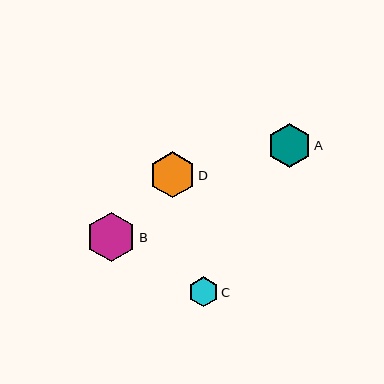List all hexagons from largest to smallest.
From largest to smallest: B, D, A, C.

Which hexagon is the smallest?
Hexagon C is the smallest with a size of approximately 30 pixels.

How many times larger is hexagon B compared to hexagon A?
Hexagon B is approximately 1.1 times the size of hexagon A.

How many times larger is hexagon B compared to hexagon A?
Hexagon B is approximately 1.1 times the size of hexagon A.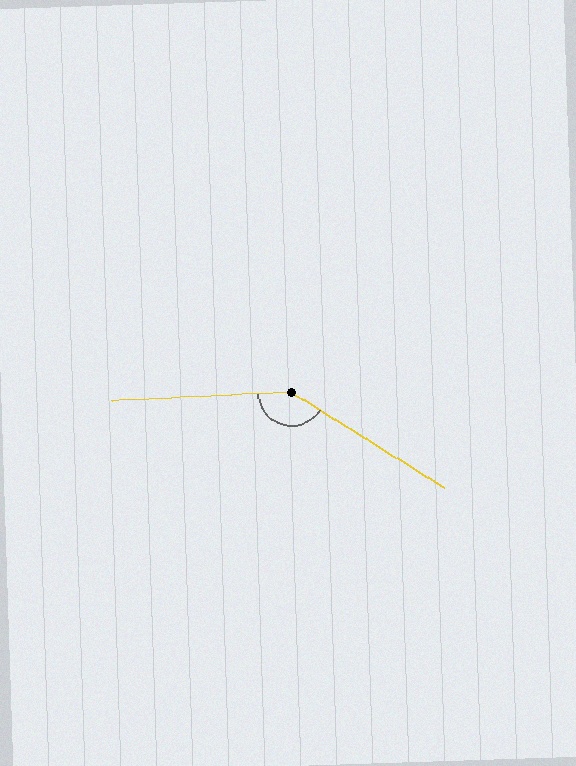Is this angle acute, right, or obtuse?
It is obtuse.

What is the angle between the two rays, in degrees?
Approximately 145 degrees.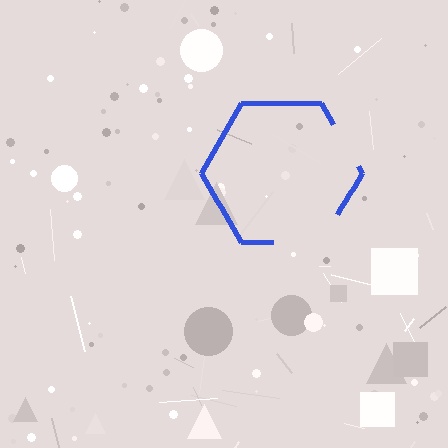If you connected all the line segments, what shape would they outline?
They would outline a hexagon.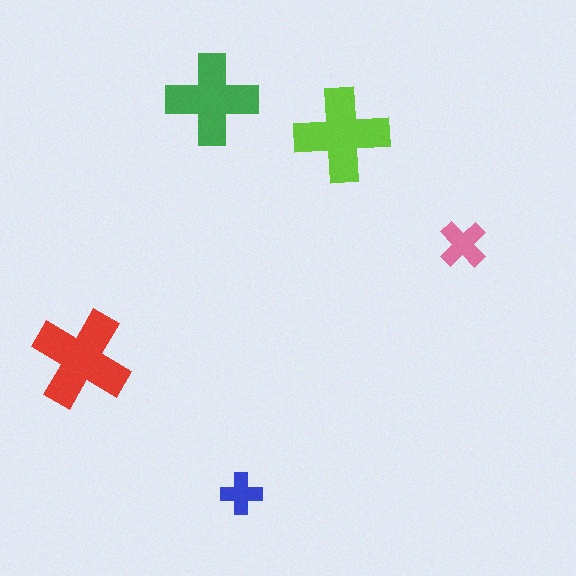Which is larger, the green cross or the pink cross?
The green one.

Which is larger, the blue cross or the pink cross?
The pink one.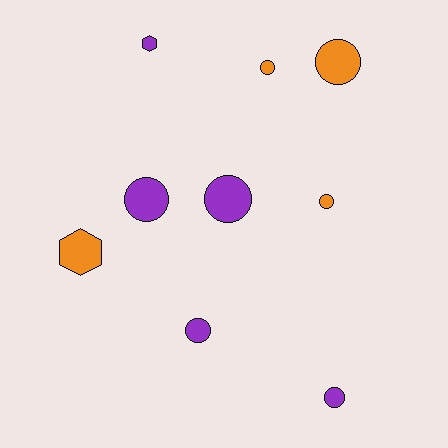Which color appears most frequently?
Purple, with 5 objects.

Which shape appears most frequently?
Circle, with 7 objects.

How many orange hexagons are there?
There is 1 orange hexagon.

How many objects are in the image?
There are 9 objects.